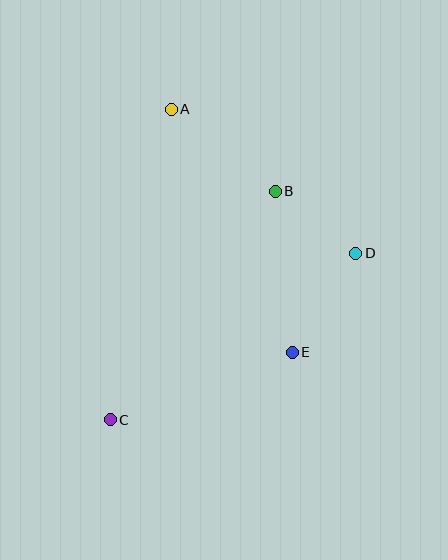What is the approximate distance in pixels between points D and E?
The distance between D and E is approximately 118 pixels.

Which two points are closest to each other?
Points B and D are closest to each other.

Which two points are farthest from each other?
Points A and C are farthest from each other.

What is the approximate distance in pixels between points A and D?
The distance between A and D is approximately 234 pixels.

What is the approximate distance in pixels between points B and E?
The distance between B and E is approximately 162 pixels.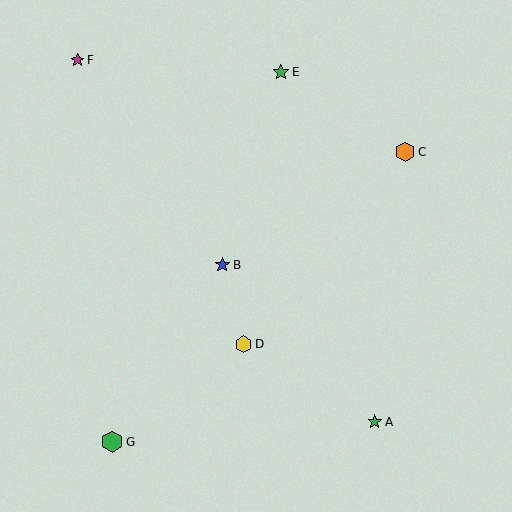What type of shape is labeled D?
Shape D is a yellow hexagon.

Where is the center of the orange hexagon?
The center of the orange hexagon is at (405, 152).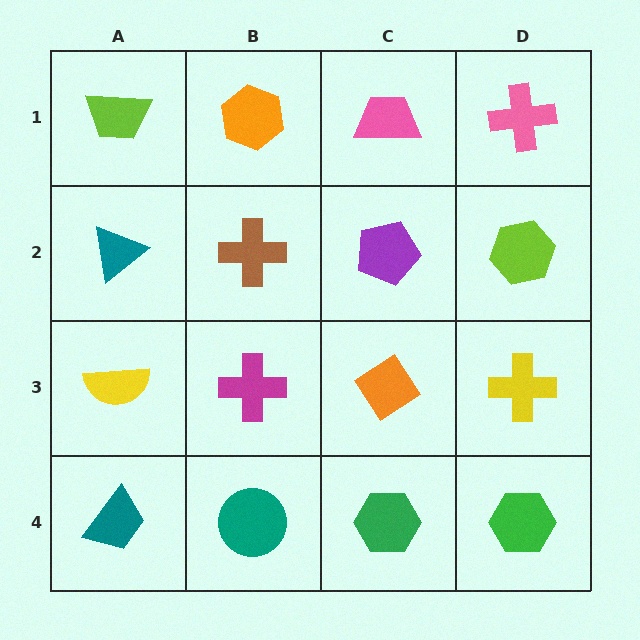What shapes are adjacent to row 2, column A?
A lime trapezoid (row 1, column A), a yellow semicircle (row 3, column A), a brown cross (row 2, column B).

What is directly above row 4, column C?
An orange diamond.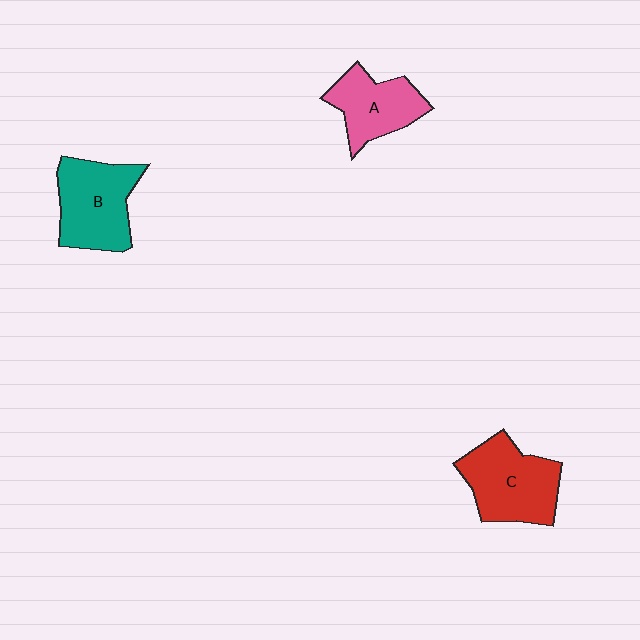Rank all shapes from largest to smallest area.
From largest to smallest: C (red), B (teal), A (pink).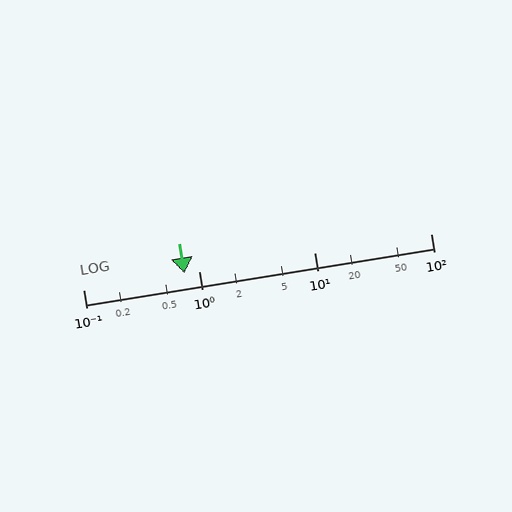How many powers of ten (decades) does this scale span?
The scale spans 3 decades, from 0.1 to 100.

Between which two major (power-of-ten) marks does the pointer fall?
The pointer is between 0.1 and 1.